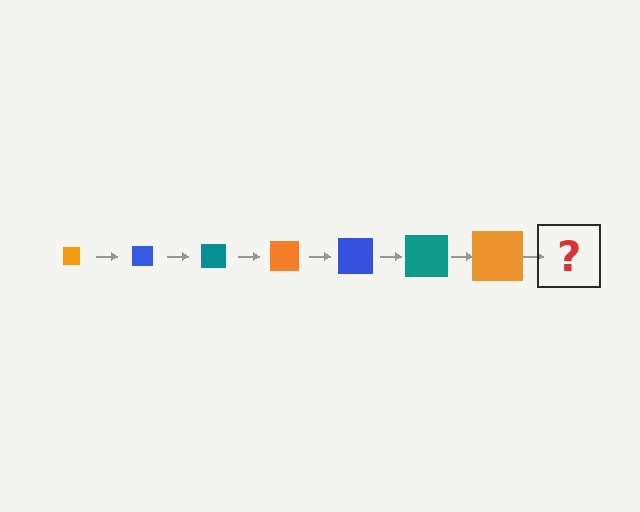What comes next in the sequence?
The next element should be a blue square, larger than the previous one.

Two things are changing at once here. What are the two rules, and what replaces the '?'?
The two rules are that the square grows larger each step and the color cycles through orange, blue, and teal. The '?' should be a blue square, larger than the previous one.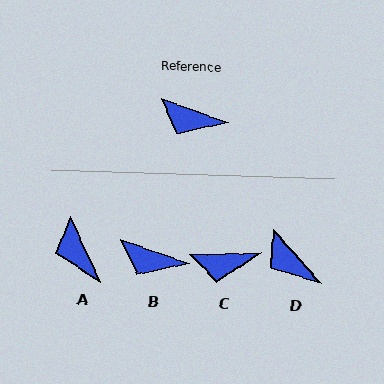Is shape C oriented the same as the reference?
No, it is off by about 21 degrees.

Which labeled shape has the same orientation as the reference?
B.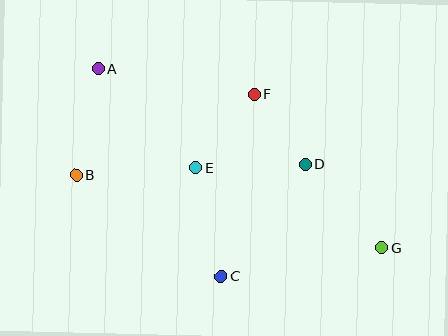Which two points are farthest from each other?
Points A and G are farthest from each other.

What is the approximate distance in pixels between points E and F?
The distance between E and F is approximately 94 pixels.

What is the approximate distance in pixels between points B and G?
The distance between B and G is approximately 314 pixels.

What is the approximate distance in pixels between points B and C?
The distance between B and C is approximately 177 pixels.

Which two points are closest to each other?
Points D and F are closest to each other.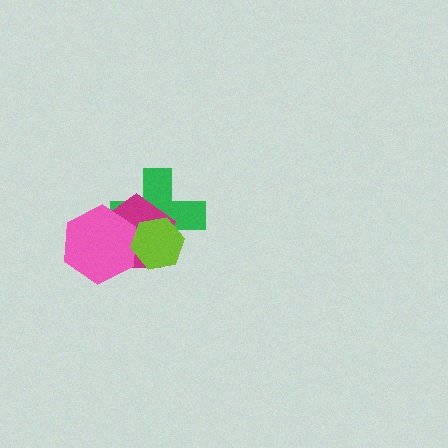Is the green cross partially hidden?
Yes, it is partially covered by another shape.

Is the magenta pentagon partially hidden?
Yes, it is partially covered by another shape.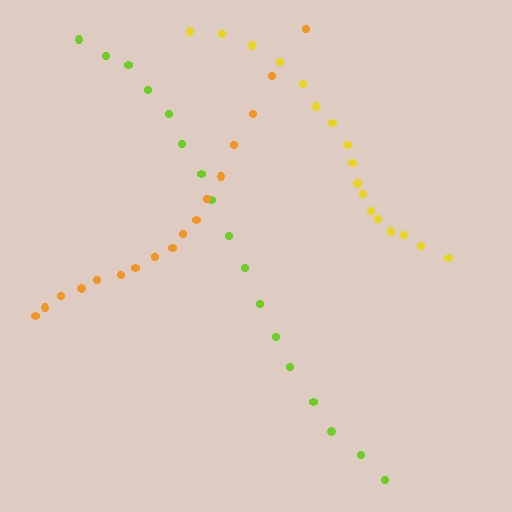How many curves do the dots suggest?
There are 3 distinct paths.